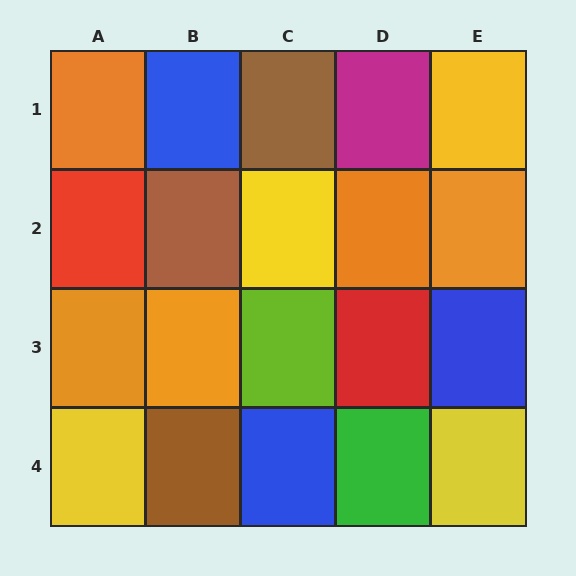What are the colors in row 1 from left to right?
Orange, blue, brown, magenta, yellow.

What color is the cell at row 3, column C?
Lime.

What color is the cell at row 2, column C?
Yellow.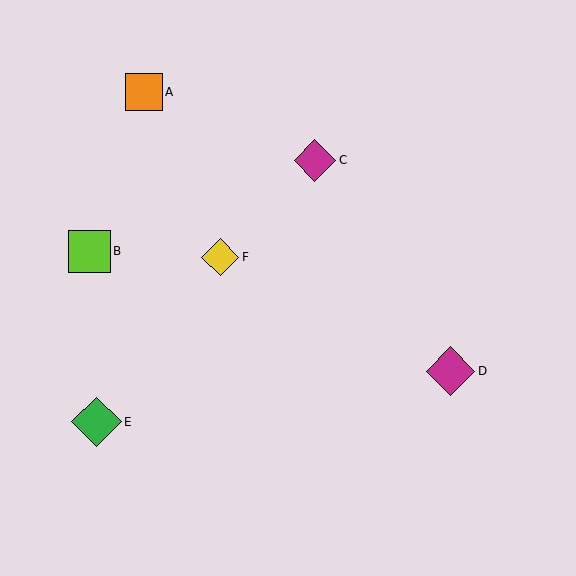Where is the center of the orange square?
The center of the orange square is at (144, 92).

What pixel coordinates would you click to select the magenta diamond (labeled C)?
Click at (315, 160) to select the magenta diamond C.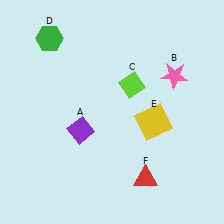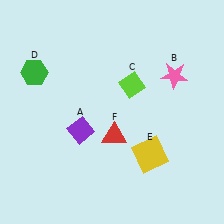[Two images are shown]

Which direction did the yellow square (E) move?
The yellow square (E) moved down.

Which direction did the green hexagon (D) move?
The green hexagon (D) moved down.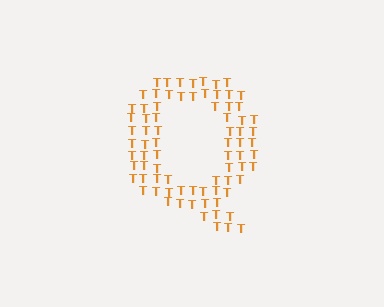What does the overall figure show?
The overall figure shows the letter Q.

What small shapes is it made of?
It is made of small letter T's.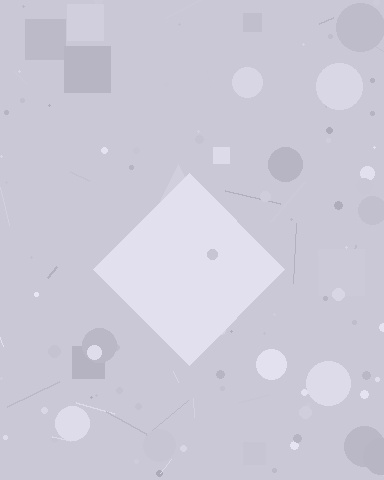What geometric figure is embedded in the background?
A diamond is embedded in the background.